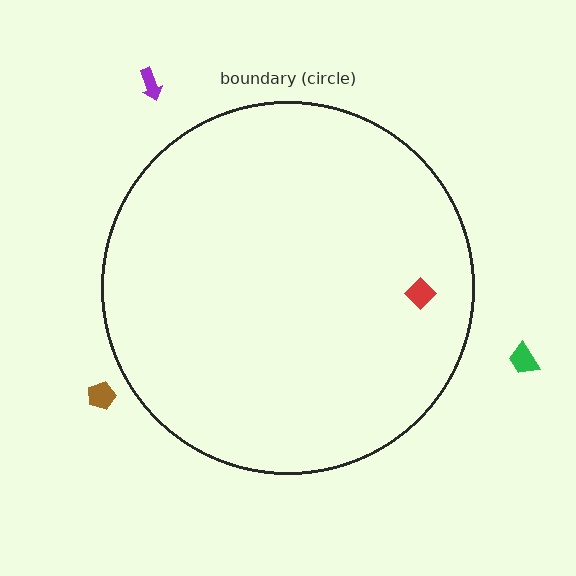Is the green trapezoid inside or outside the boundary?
Outside.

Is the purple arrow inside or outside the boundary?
Outside.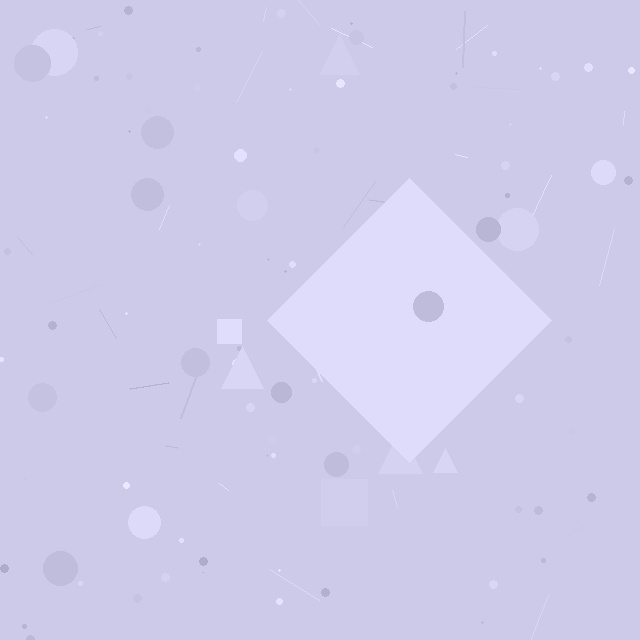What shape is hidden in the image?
A diamond is hidden in the image.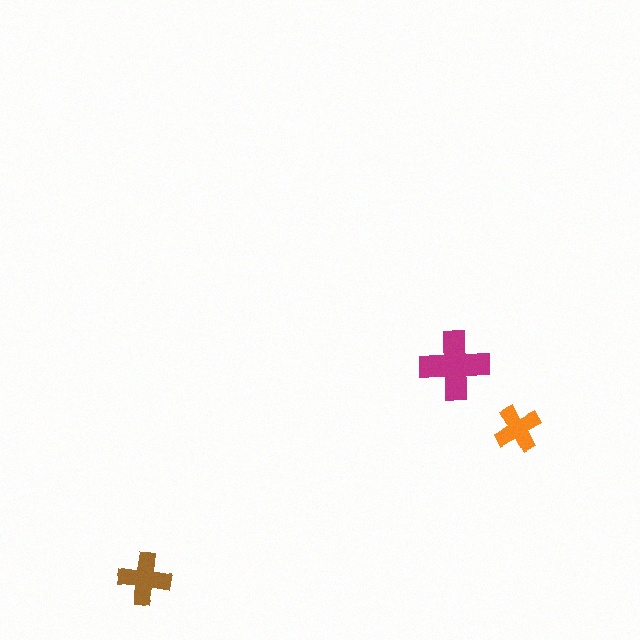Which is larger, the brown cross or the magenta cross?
The magenta one.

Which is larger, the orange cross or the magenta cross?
The magenta one.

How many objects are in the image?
There are 3 objects in the image.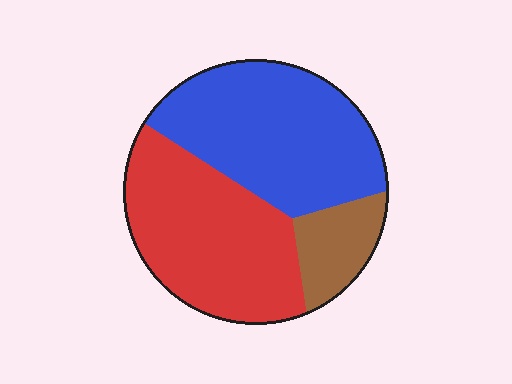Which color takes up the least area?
Brown, at roughly 15%.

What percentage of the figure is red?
Red takes up about two fifths (2/5) of the figure.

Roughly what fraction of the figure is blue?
Blue covers roughly 45% of the figure.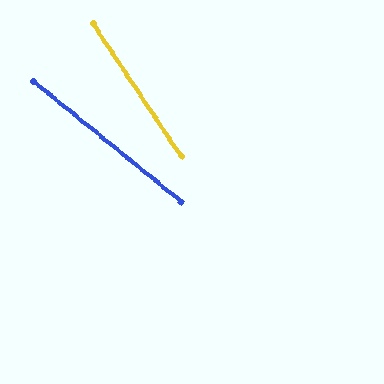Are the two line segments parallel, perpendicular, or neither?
Neither parallel nor perpendicular — they differ by about 17°.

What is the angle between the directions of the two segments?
Approximately 17 degrees.